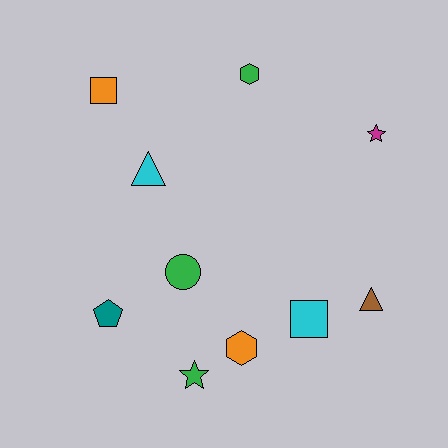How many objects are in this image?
There are 10 objects.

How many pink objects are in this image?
There are no pink objects.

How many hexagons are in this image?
There are 2 hexagons.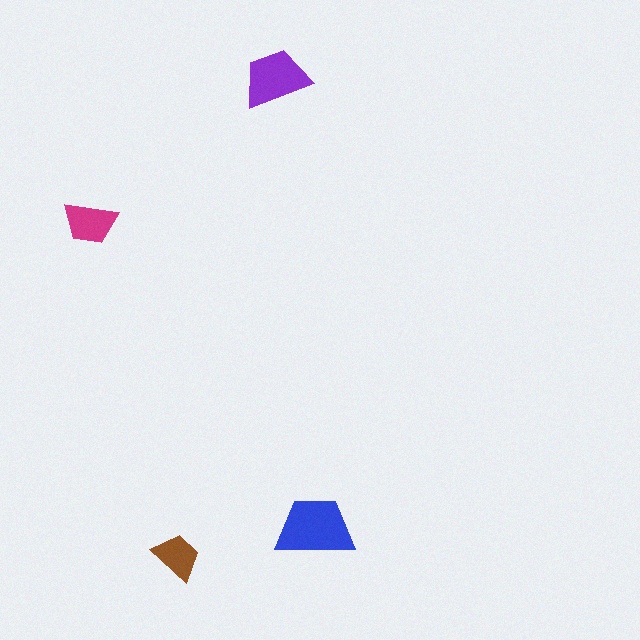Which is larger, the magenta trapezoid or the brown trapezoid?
The magenta one.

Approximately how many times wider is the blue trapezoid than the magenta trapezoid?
About 1.5 times wider.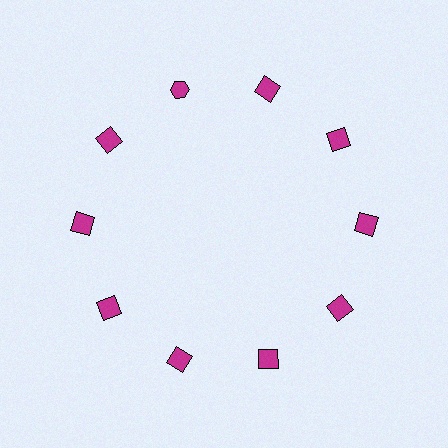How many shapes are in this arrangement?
There are 10 shapes arranged in a ring pattern.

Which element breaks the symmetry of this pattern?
The magenta hexagon at roughly the 11 o'clock position breaks the symmetry. All other shapes are magenta squares.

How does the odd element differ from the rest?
It has a different shape: hexagon instead of square.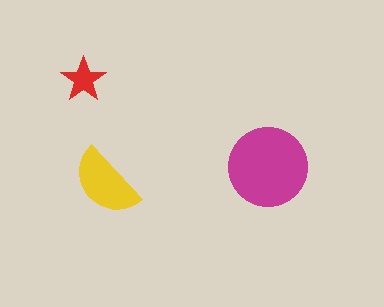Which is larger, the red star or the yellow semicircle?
The yellow semicircle.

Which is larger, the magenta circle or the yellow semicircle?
The magenta circle.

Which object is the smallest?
The red star.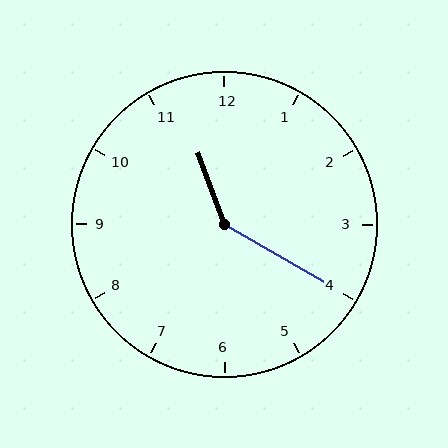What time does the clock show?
11:20.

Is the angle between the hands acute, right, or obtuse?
It is obtuse.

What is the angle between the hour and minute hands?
Approximately 140 degrees.